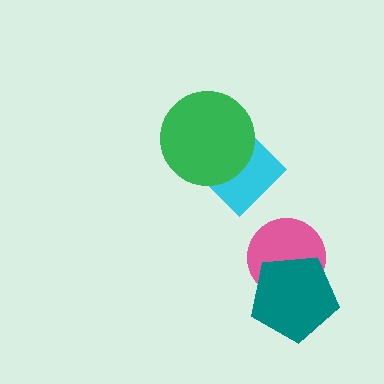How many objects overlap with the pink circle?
1 object overlaps with the pink circle.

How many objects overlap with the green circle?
1 object overlaps with the green circle.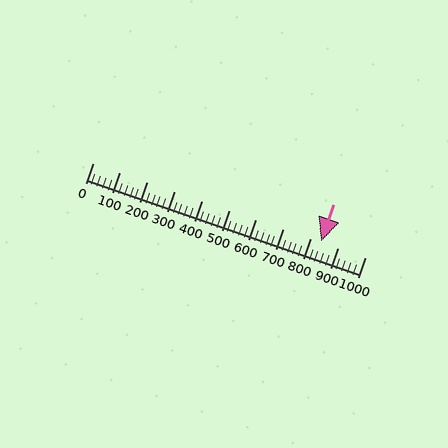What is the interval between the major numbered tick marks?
The major tick marks are spaced 100 units apart.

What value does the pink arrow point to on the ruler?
The pink arrow points to approximately 840.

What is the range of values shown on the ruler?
The ruler shows values from 0 to 1000.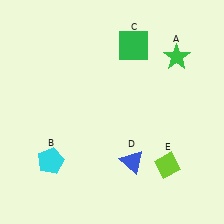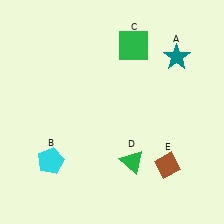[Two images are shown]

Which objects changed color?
A changed from green to teal. D changed from blue to green. E changed from lime to brown.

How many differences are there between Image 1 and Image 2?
There are 3 differences between the two images.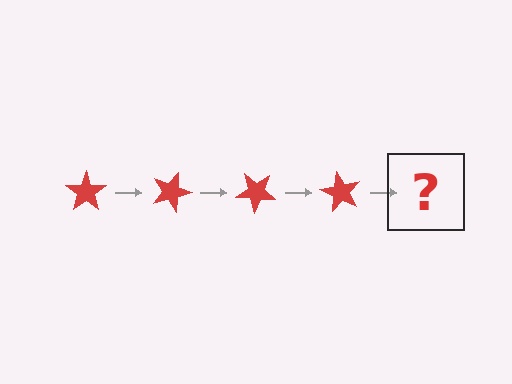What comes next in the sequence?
The next element should be a red star rotated 80 degrees.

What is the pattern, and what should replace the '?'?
The pattern is that the star rotates 20 degrees each step. The '?' should be a red star rotated 80 degrees.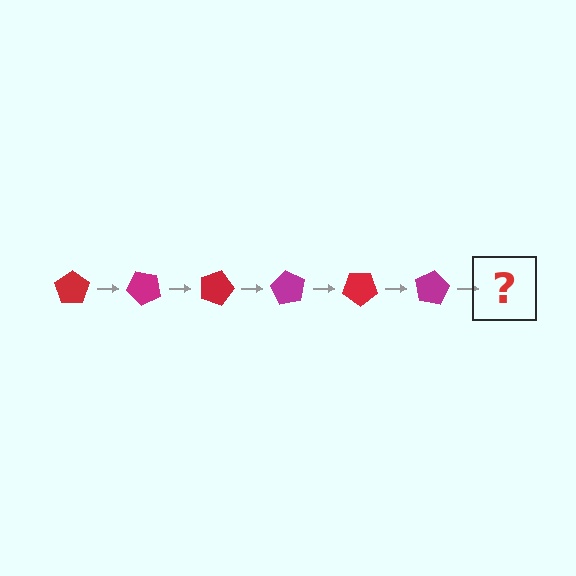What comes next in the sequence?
The next element should be a red pentagon, rotated 270 degrees from the start.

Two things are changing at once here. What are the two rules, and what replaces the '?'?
The two rules are that it rotates 45 degrees each step and the color cycles through red and magenta. The '?' should be a red pentagon, rotated 270 degrees from the start.